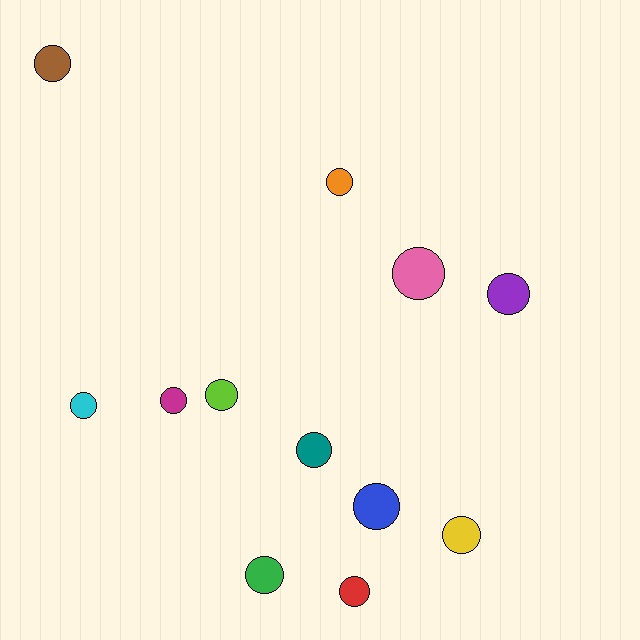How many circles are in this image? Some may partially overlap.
There are 12 circles.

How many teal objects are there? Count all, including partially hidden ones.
There is 1 teal object.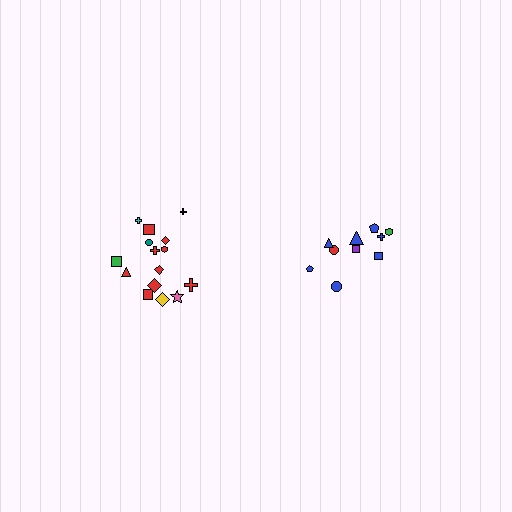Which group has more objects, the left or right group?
The left group.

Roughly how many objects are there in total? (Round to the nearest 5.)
Roughly 25 objects in total.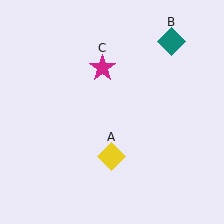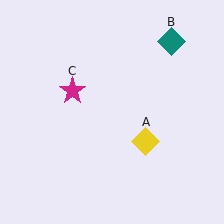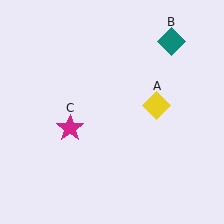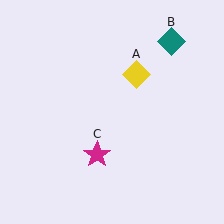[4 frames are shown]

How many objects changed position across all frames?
2 objects changed position: yellow diamond (object A), magenta star (object C).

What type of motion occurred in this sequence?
The yellow diamond (object A), magenta star (object C) rotated counterclockwise around the center of the scene.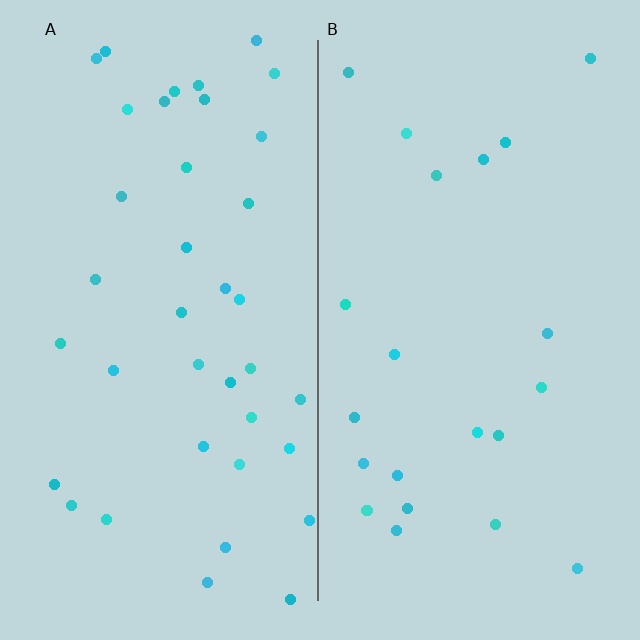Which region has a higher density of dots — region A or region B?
A (the left).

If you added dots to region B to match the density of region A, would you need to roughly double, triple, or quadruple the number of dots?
Approximately double.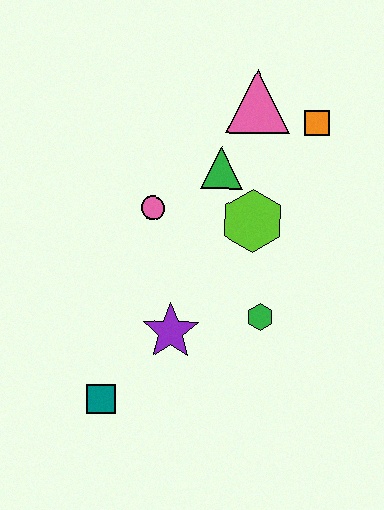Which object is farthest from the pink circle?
The teal square is farthest from the pink circle.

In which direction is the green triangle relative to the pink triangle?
The green triangle is below the pink triangle.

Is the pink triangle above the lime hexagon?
Yes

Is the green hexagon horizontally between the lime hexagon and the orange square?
Yes